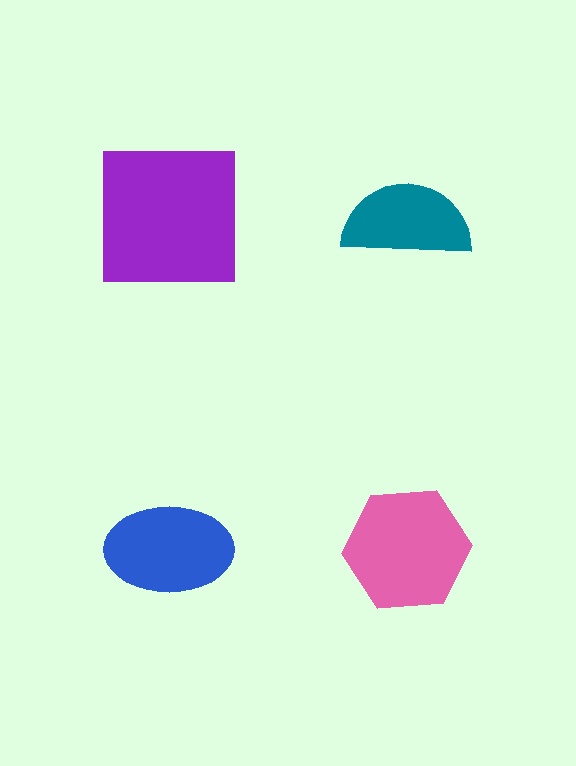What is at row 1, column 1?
A purple square.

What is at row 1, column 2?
A teal semicircle.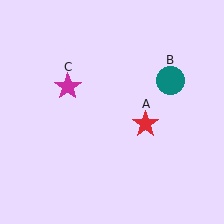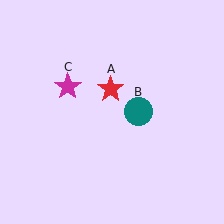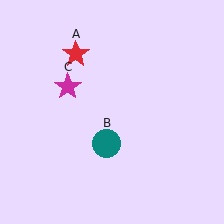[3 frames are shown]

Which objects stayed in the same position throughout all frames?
Magenta star (object C) remained stationary.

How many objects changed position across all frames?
2 objects changed position: red star (object A), teal circle (object B).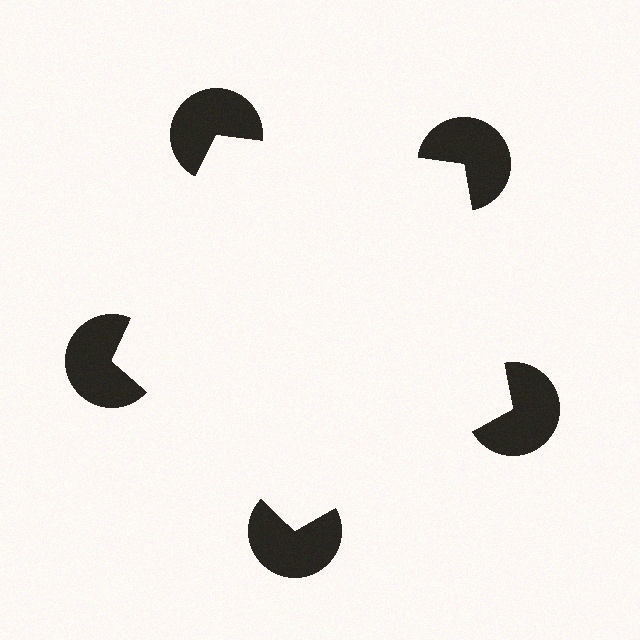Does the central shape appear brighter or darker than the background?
It typically appears slightly brighter than the background, even though no actual brightness change is drawn.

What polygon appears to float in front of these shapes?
An illusory pentagon — its edges are inferred from the aligned wedge cuts in the pac-man discs, not physically drawn.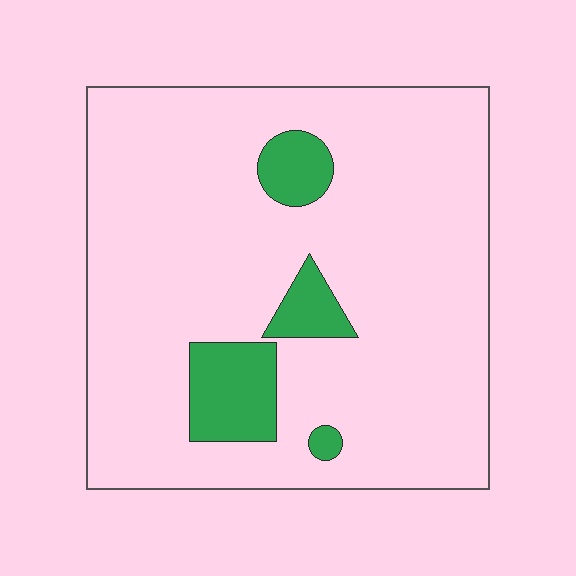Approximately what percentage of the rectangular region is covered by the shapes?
Approximately 10%.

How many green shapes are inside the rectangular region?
4.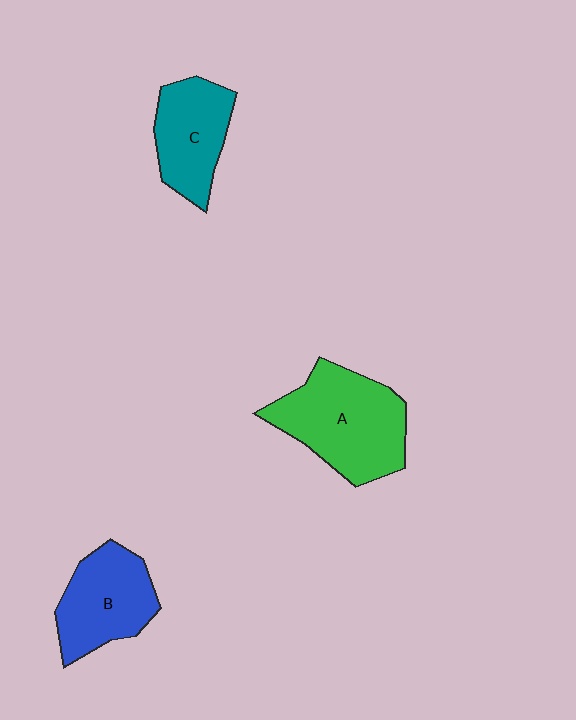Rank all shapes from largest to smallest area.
From largest to smallest: A (green), B (blue), C (teal).